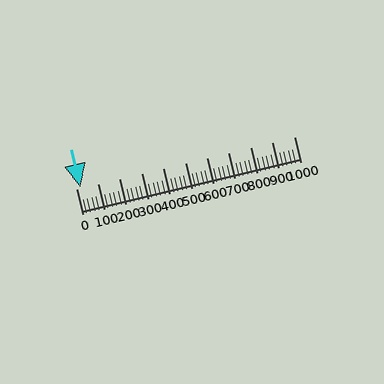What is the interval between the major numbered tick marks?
The major tick marks are spaced 100 units apart.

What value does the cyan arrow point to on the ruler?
The cyan arrow points to approximately 20.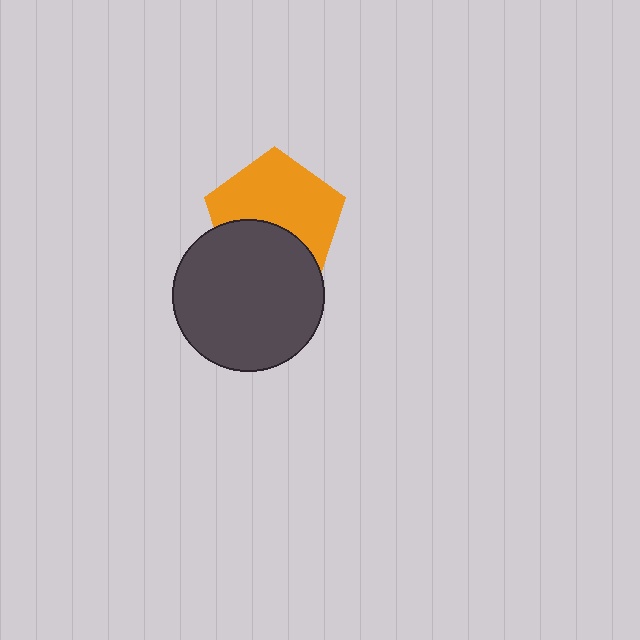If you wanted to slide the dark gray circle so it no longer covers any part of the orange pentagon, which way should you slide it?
Slide it down — that is the most direct way to separate the two shapes.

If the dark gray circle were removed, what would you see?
You would see the complete orange pentagon.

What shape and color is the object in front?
The object in front is a dark gray circle.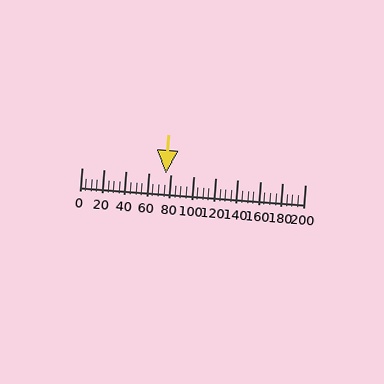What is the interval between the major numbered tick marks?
The major tick marks are spaced 20 units apart.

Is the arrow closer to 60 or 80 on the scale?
The arrow is closer to 80.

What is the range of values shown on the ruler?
The ruler shows values from 0 to 200.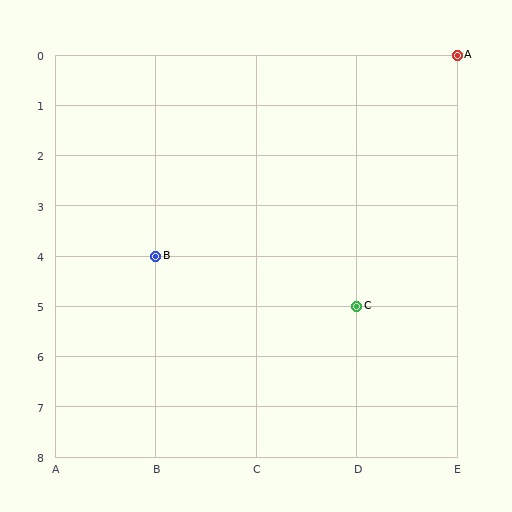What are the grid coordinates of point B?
Point B is at grid coordinates (B, 4).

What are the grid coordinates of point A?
Point A is at grid coordinates (E, 0).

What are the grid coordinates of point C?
Point C is at grid coordinates (D, 5).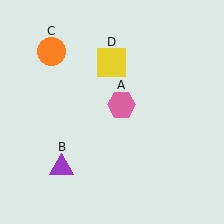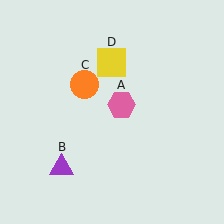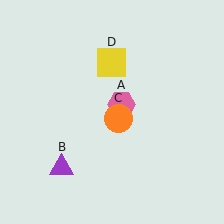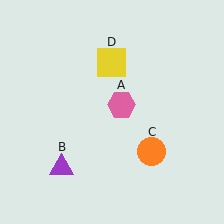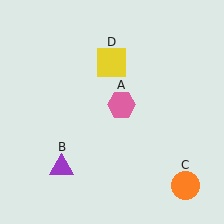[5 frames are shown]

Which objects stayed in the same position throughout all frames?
Pink hexagon (object A) and purple triangle (object B) and yellow square (object D) remained stationary.